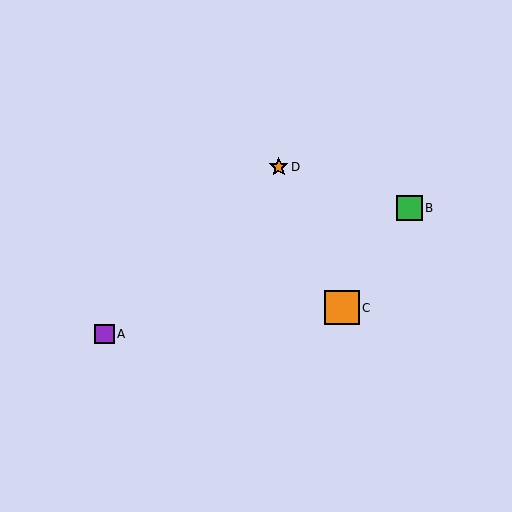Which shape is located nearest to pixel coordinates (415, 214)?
The green square (labeled B) at (409, 208) is nearest to that location.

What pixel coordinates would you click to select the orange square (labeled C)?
Click at (342, 308) to select the orange square C.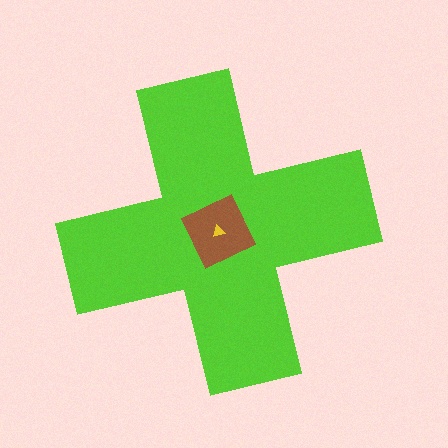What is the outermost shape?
The lime cross.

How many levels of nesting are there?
3.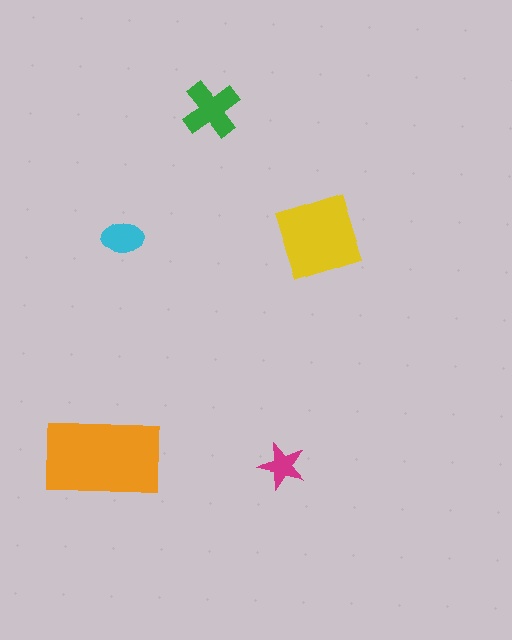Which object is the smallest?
The magenta star.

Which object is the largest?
The orange rectangle.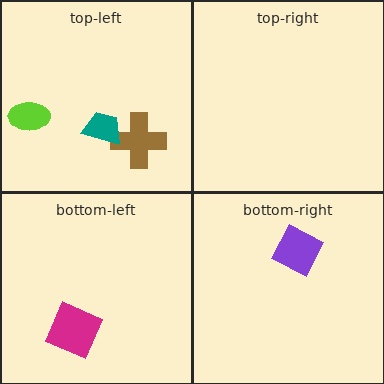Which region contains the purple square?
The bottom-right region.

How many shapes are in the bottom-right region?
1.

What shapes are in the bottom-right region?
The purple square.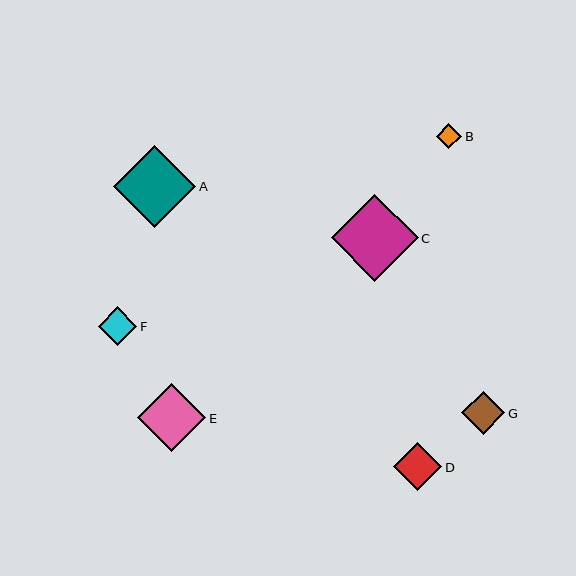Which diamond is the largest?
Diamond C is the largest with a size of approximately 87 pixels.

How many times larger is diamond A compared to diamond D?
Diamond A is approximately 1.7 times the size of diamond D.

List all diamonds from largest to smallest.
From largest to smallest: C, A, E, D, G, F, B.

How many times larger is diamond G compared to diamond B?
Diamond G is approximately 1.7 times the size of diamond B.